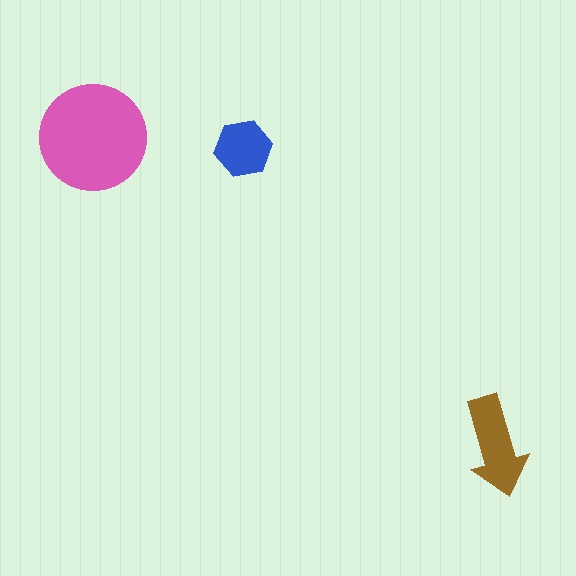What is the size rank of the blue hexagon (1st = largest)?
3rd.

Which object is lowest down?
The brown arrow is bottommost.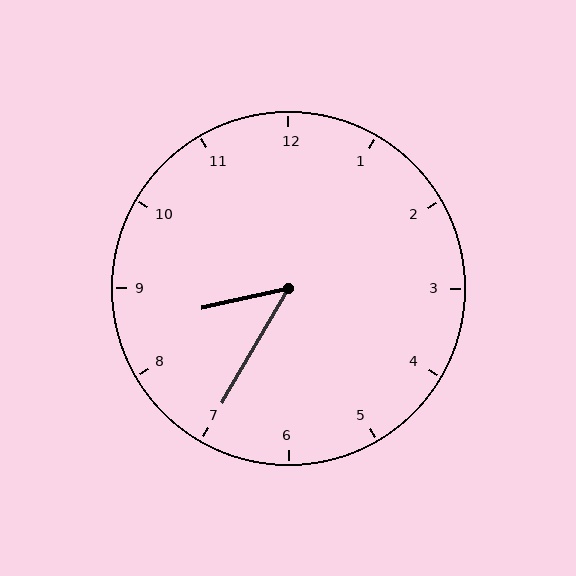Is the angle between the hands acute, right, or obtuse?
It is acute.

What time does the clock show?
8:35.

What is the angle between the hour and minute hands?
Approximately 48 degrees.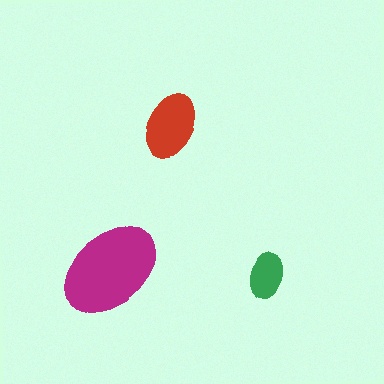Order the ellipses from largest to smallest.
the magenta one, the red one, the green one.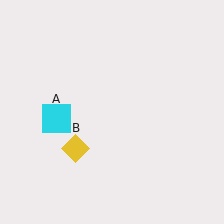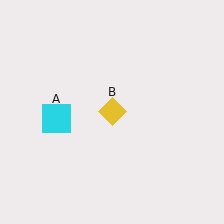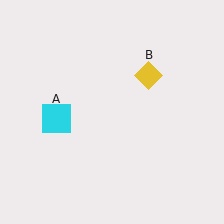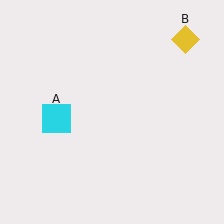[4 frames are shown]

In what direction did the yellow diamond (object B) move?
The yellow diamond (object B) moved up and to the right.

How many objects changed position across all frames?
1 object changed position: yellow diamond (object B).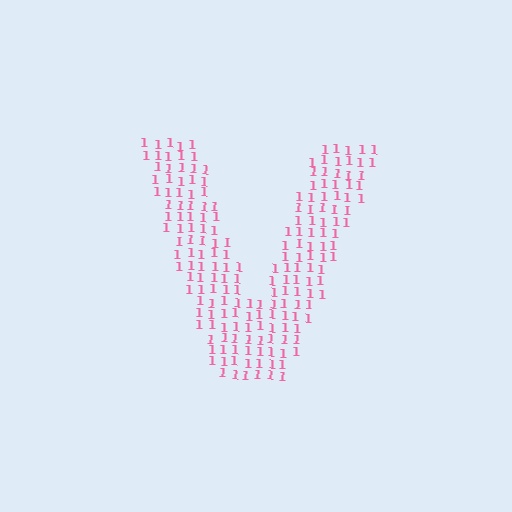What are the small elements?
The small elements are digit 1's.